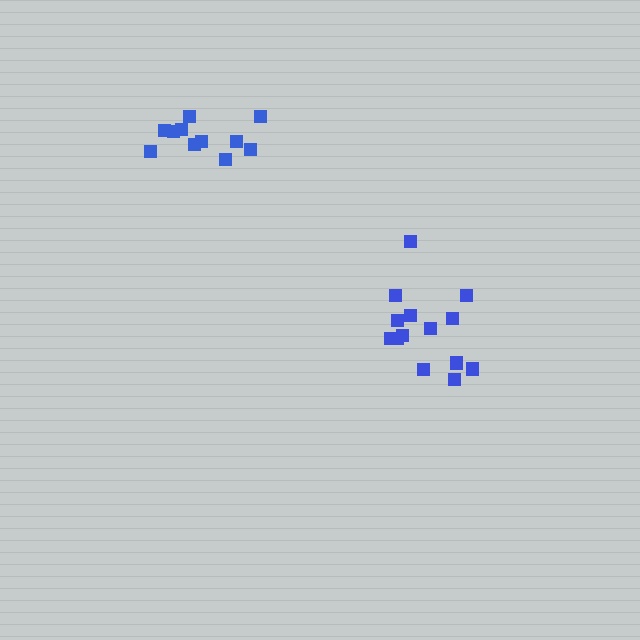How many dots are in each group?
Group 1: 11 dots, Group 2: 14 dots (25 total).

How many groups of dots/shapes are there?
There are 2 groups.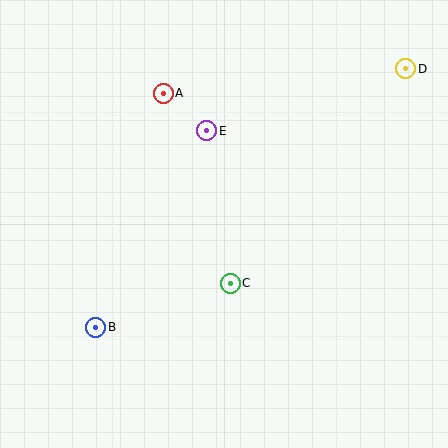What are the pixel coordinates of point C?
Point C is at (230, 283).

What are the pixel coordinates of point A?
Point A is at (163, 93).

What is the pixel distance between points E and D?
The distance between E and D is 208 pixels.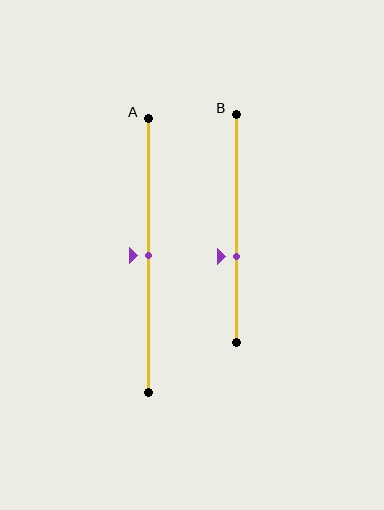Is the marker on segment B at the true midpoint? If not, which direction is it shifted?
No, the marker on segment B is shifted downward by about 12% of the segment length.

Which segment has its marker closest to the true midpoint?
Segment A has its marker closest to the true midpoint.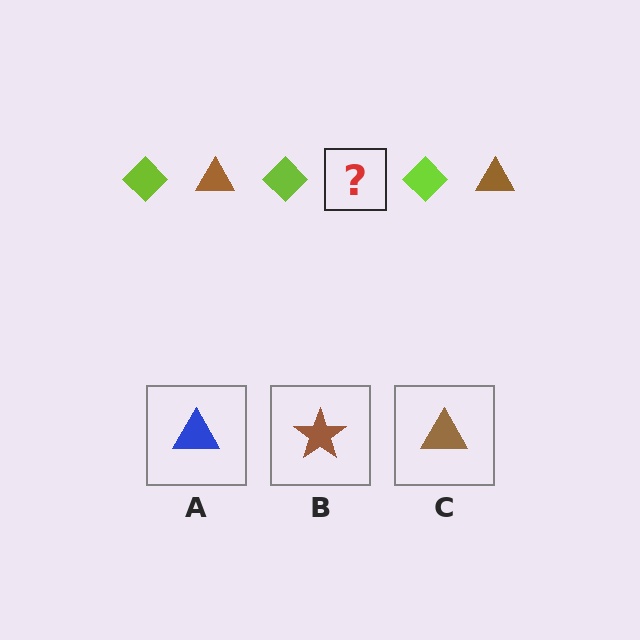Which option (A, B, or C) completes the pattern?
C.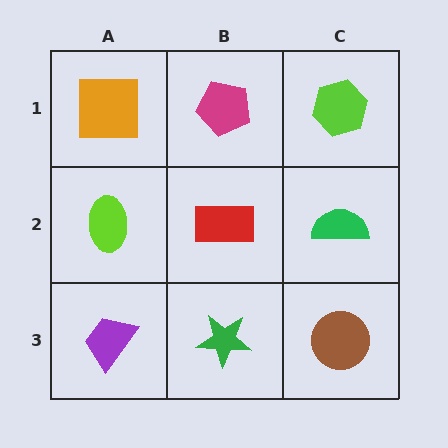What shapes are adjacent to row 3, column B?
A red rectangle (row 2, column B), a purple trapezoid (row 3, column A), a brown circle (row 3, column C).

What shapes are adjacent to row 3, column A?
A lime ellipse (row 2, column A), a green star (row 3, column B).